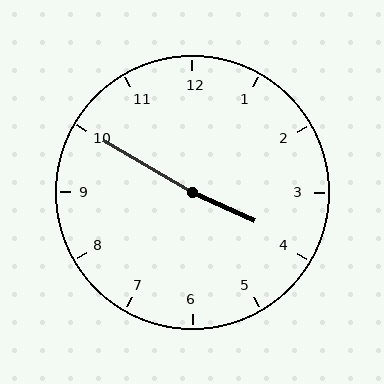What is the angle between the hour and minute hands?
Approximately 175 degrees.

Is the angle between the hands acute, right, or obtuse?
It is obtuse.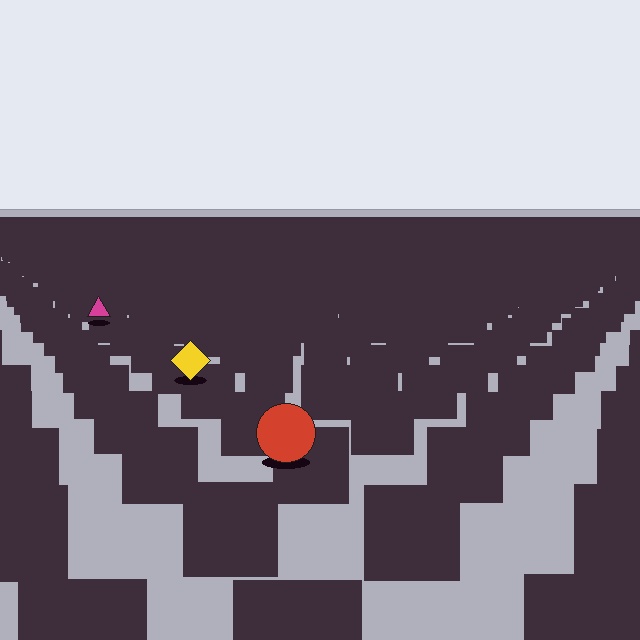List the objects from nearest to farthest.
From nearest to farthest: the red circle, the yellow diamond, the magenta triangle.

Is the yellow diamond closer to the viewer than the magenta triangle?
Yes. The yellow diamond is closer — you can tell from the texture gradient: the ground texture is coarser near it.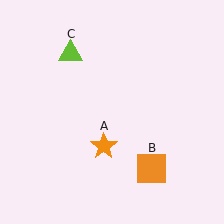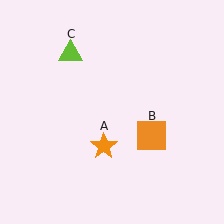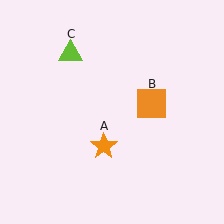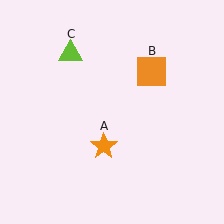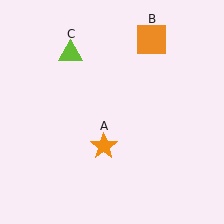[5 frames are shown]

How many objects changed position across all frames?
1 object changed position: orange square (object B).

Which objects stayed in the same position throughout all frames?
Orange star (object A) and lime triangle (object C) remained stationary.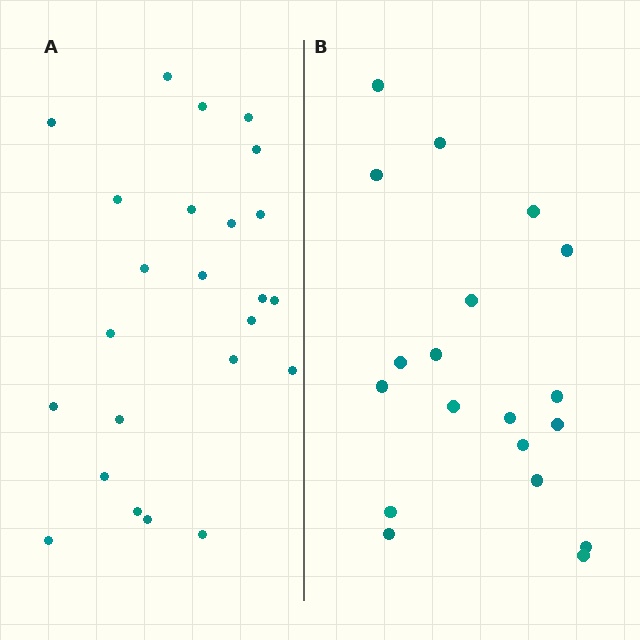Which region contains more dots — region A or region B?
Region A (the left region) has more dots.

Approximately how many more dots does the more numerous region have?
Region A has about 5 more dots than region B.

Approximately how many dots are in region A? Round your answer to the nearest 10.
About 20 dots. (The exact count is 24, which rounds to 20.)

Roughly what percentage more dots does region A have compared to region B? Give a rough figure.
About 25% more.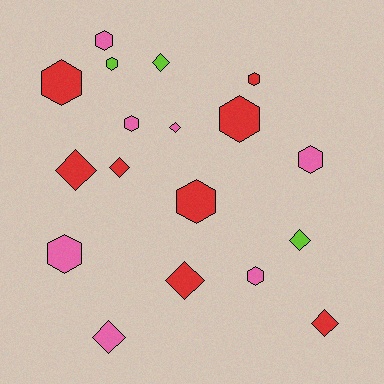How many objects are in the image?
There are 18 objects.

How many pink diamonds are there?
There are 2 pink diamonds.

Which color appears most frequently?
Red, with 8 objects.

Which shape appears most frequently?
Hexagon, with 10 objects.